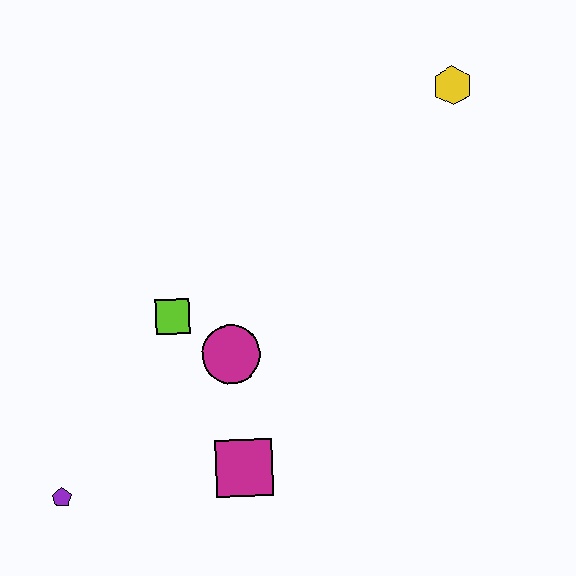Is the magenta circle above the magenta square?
Yes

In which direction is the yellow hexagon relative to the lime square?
The yellow hexagon is to the right of the lime square.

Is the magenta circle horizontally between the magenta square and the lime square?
Yes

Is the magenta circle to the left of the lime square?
No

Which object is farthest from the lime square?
The yellow hexagon is farthest from the lime square.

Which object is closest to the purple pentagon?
The magenta square is closest to the purple pentagon.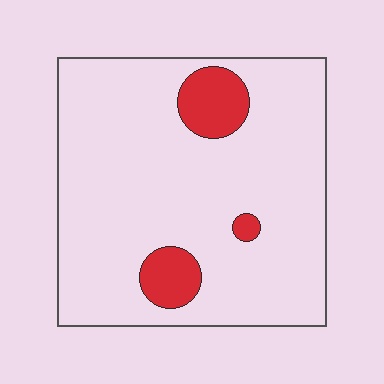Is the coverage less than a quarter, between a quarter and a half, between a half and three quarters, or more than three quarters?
Less than a quarter.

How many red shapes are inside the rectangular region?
3.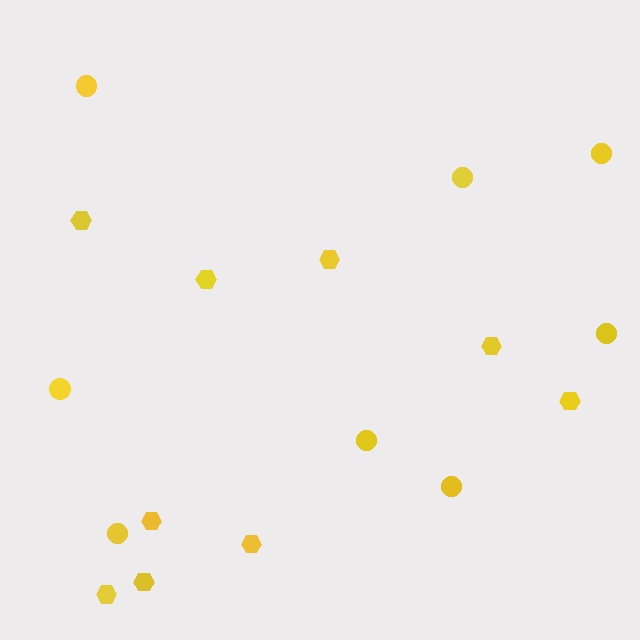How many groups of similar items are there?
There are 2 groups: one group of hexagons (9) and one group of circles (8).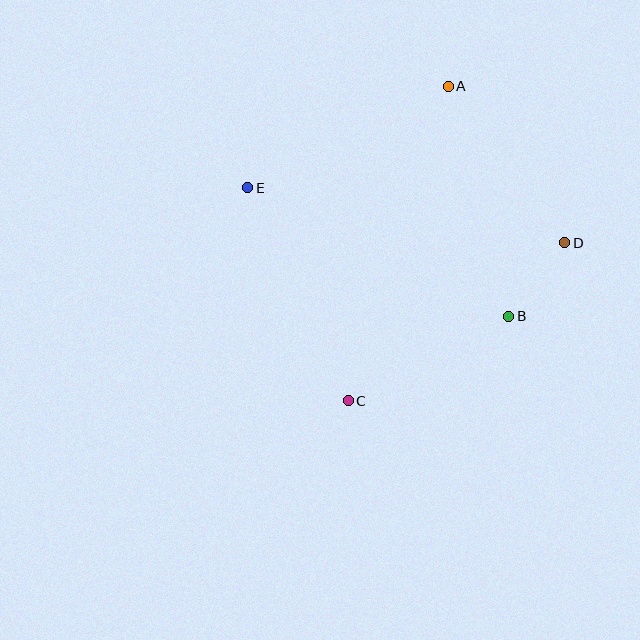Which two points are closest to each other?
Points B and D are closest to each other.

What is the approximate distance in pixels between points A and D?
The distance between A and D is approximately 195 pixels.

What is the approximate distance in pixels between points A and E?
The distance between A and E is approximately 225 pixels.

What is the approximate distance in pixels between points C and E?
The distance between C and E is approximately 235 pixels.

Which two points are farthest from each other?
Points A and C are farthest from each other.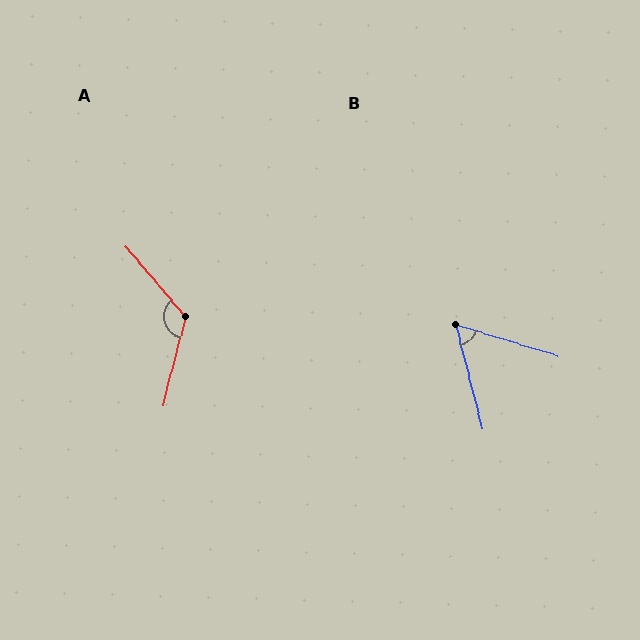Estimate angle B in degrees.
Approximately 59 degrees.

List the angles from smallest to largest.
B (59°), A (125°).